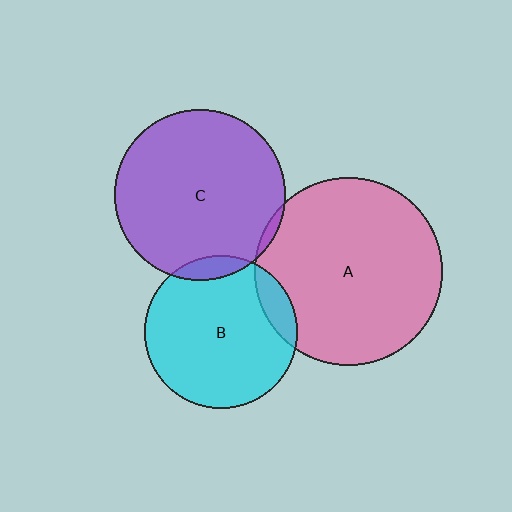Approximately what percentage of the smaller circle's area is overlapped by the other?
Approximately 5%.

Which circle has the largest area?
Circle A (pink).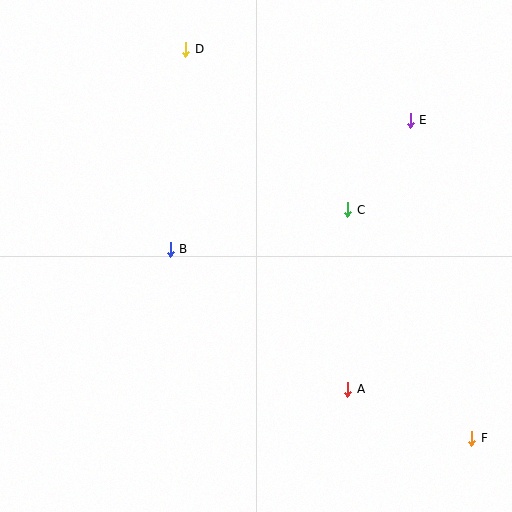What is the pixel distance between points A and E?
The distance between A and E is 276 pixels.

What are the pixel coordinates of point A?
Point A is at (348, 389).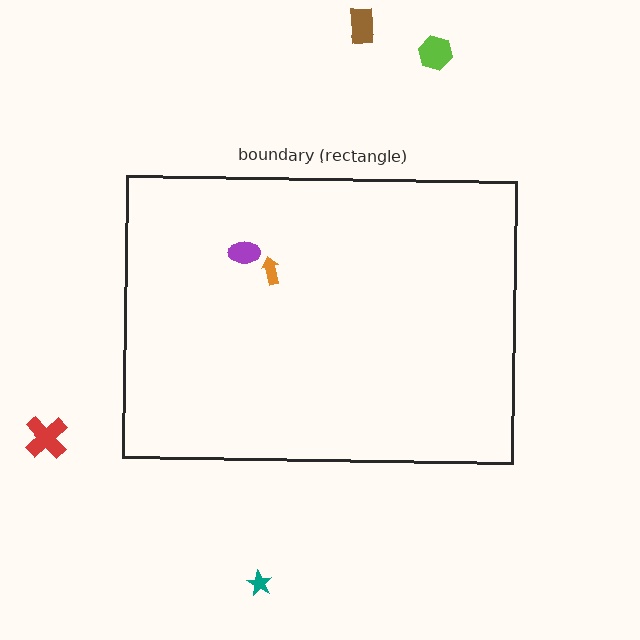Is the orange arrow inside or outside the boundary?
Inside.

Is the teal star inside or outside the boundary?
Outside.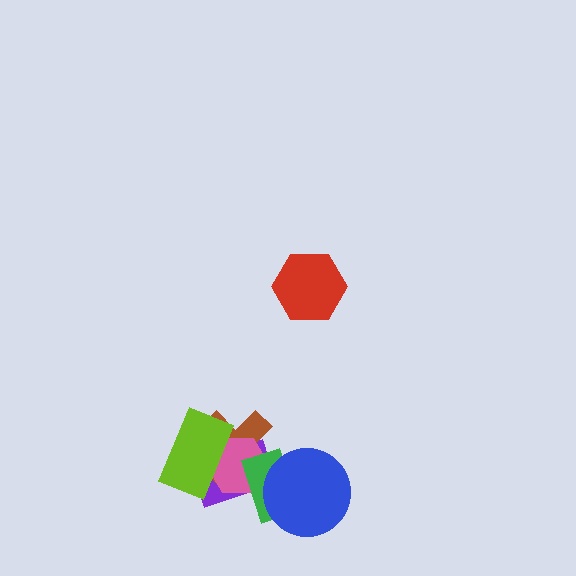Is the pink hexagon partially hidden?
Yes, it is partially covered by another shape.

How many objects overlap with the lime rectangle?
3 objects overlap with the lime rectangle.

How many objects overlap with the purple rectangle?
4 objects overlap with the purple rectangle.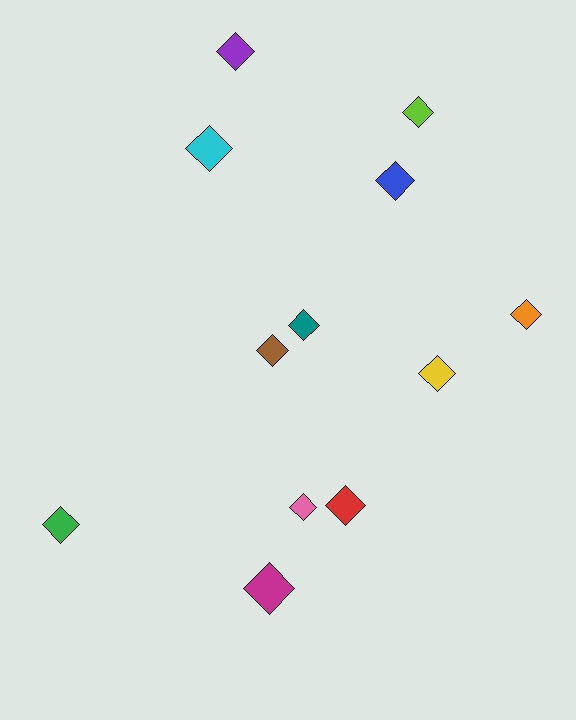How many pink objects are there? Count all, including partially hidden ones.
There is 1 pink object.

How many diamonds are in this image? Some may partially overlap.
There are 12 diamonds.